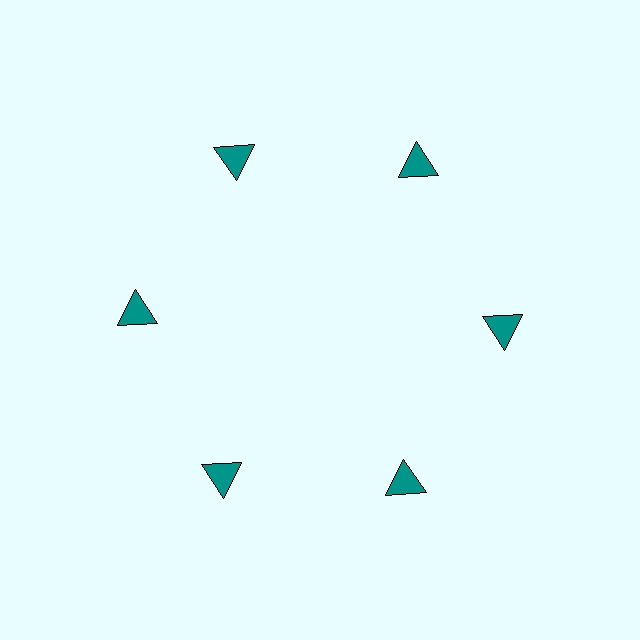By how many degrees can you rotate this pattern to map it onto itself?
The pattern maps onto itself every 60 degrees of rotation.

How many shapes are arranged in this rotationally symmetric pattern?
There are 6 shapes, arranged in 6 groups of 1.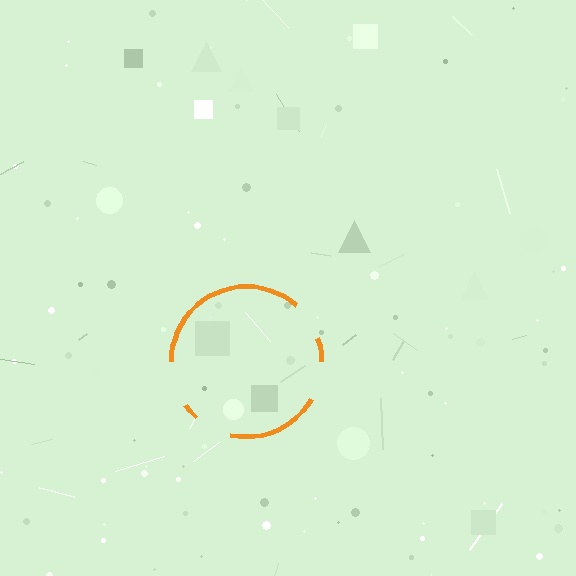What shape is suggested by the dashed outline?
The dashed outline suggests a circle.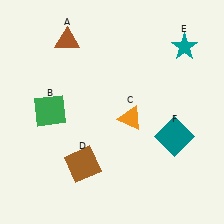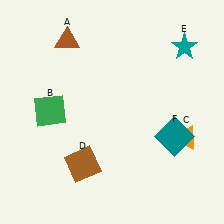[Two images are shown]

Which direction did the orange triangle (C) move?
The orange triangle (C) moved right.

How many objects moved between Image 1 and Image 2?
1 object moved between the two images.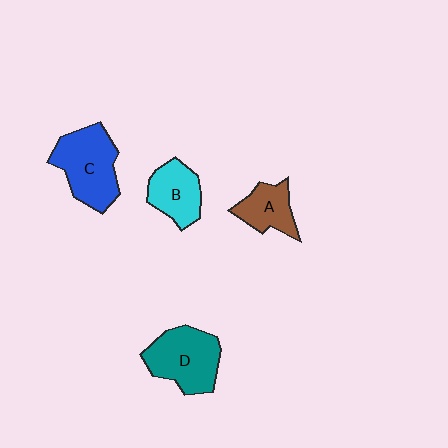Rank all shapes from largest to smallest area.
From largest to smallest: C (blue), D (teal), B (cyan), A (brown).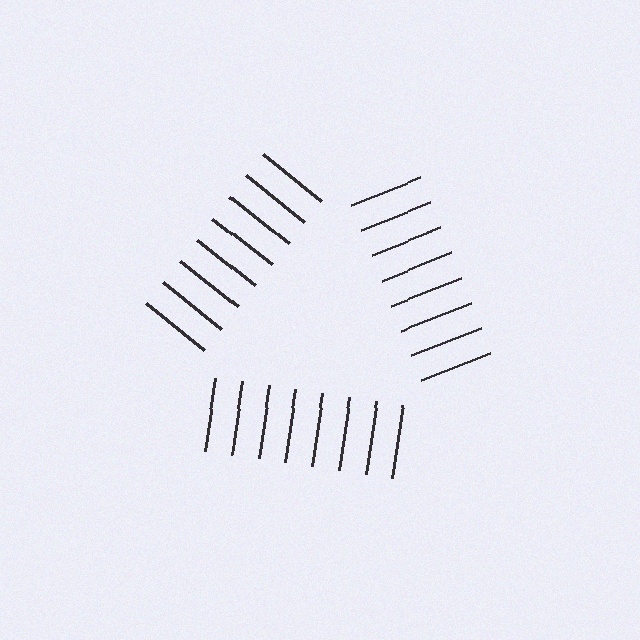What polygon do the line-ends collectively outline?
An illusory triangle — the line segments terminate on its edges but no continuous stroke is drawn.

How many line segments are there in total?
24 — 8 along each of the 3 edges.